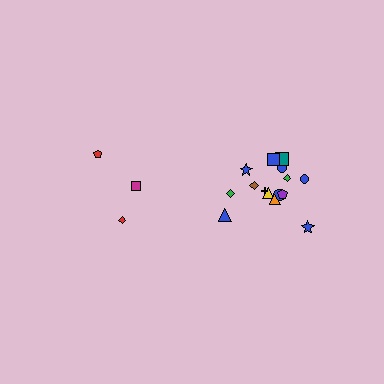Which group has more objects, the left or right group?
The right group.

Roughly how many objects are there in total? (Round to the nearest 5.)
Roughly 20 objects in total.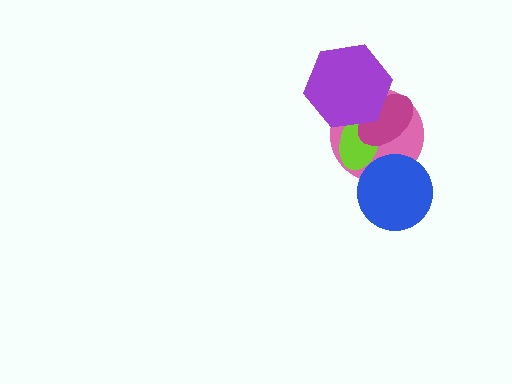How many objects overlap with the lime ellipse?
3 objects overlap with the lime ellipse.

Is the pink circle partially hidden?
Yes, it is partially covered by another shape.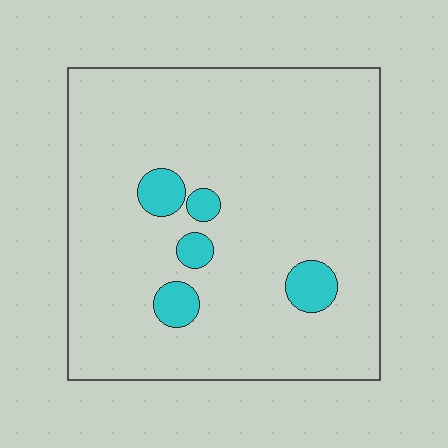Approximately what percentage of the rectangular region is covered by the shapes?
Approximately 10%.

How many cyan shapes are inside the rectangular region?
5.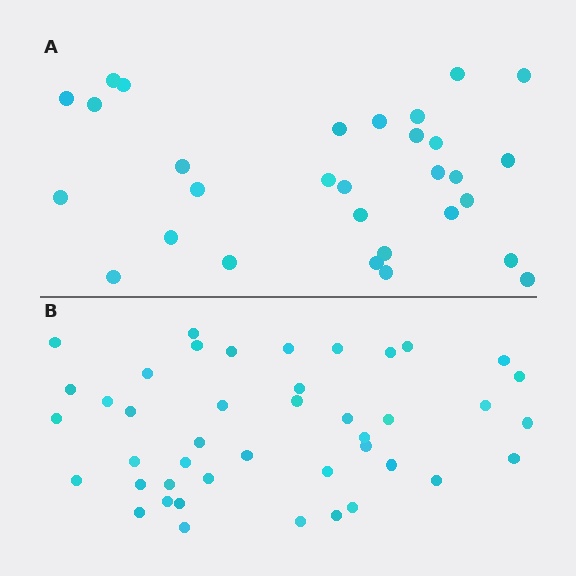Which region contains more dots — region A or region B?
Region B (the bottom region) has more dots.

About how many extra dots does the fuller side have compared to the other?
Region B has approximately 15 more dots than region A.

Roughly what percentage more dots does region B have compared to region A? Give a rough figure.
About 45% more.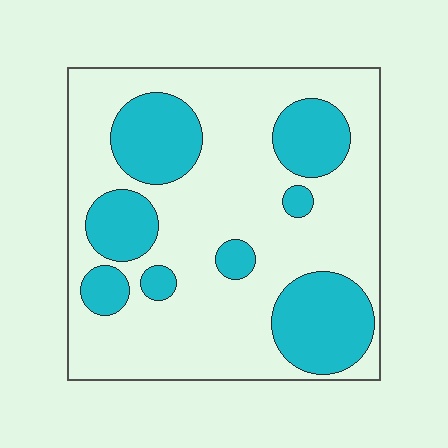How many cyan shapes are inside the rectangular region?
8.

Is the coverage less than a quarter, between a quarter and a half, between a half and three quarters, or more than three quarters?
Between a quarter and a half.